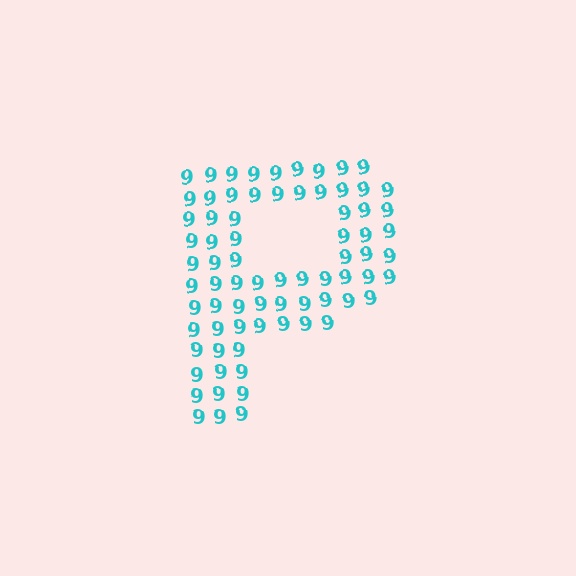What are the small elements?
The small elements are digit 9's.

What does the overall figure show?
The overall figure shows the letter P.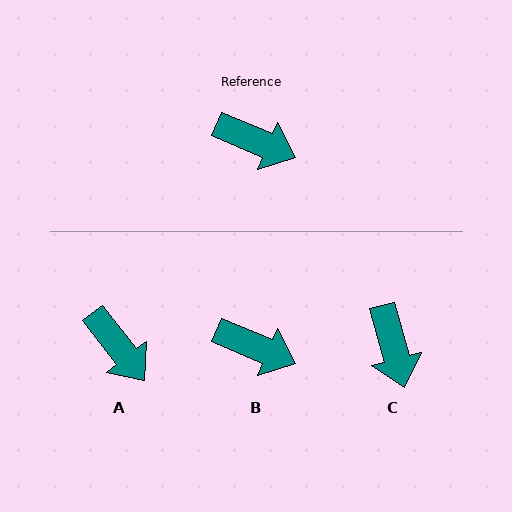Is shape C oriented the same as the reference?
No, it is off by about 52 degrees.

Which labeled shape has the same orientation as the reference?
B.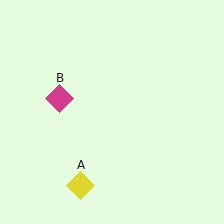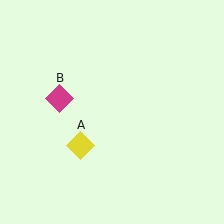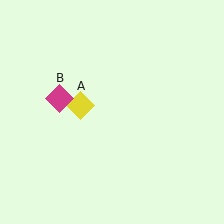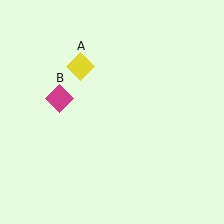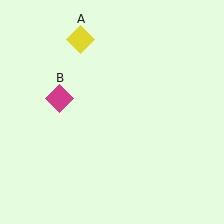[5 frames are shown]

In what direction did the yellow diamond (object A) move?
The yellow diamond (object A) moved up.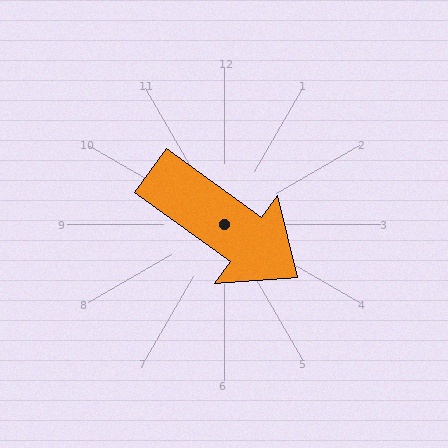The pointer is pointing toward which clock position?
Roughly 4 o'clock.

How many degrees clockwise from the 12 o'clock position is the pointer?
Approximately 126 degrees.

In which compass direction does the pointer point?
Southeast.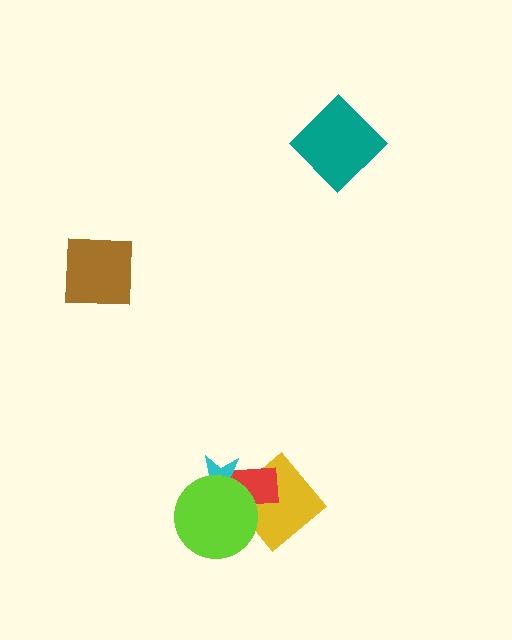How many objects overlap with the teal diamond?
0 objects overlap with the teal diamond.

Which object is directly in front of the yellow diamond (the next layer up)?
The red rectangle is directly in front of the yellow diamond.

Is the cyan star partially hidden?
Yes, it is partially covered by another shape.